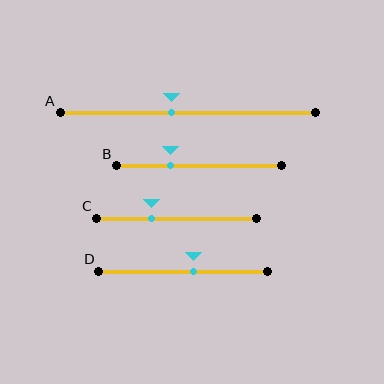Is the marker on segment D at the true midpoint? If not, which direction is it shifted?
No, the marker on segment D is shifted to the right by about 6% of the segment length.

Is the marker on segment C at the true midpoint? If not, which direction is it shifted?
No, the marker on segment C is shifted to the left by about 16% of the segment length.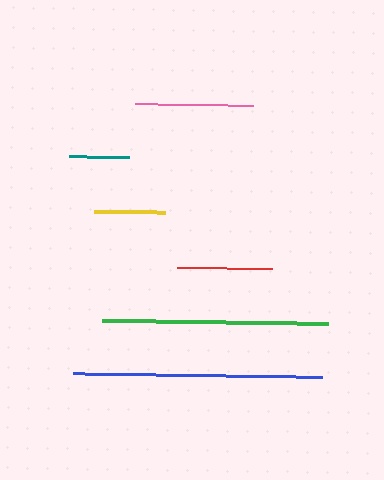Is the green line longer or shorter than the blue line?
The blue line is longer than the green line.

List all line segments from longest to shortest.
From longest to shortest: blue, green, pink, red, yellow, teal.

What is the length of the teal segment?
The teal segment is approximately 60 pixels long.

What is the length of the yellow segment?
The yellow segment is approximately 71 pixels long.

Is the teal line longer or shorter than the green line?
The green line is longer than the teal line.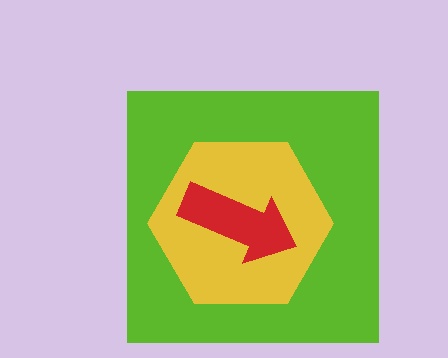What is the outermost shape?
The lime square.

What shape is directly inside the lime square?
The yellow hexagon.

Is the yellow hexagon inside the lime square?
Yes.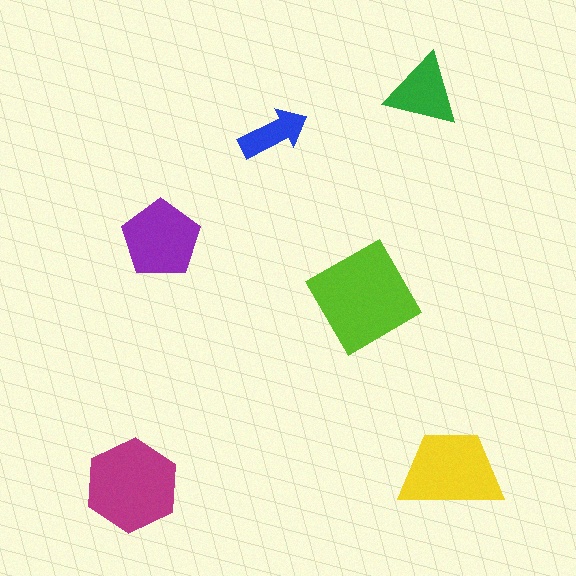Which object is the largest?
The lime diamond.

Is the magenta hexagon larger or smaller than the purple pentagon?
Larger.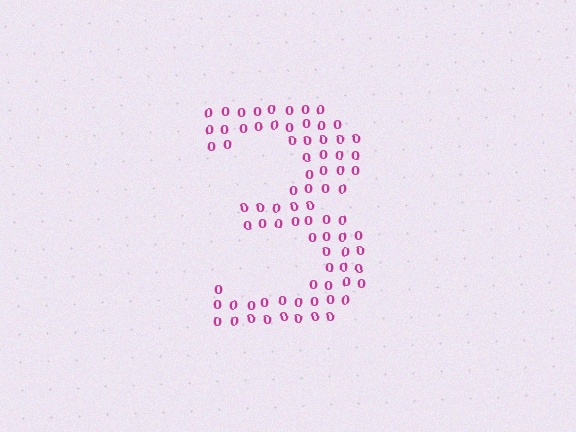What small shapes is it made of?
It is made of small digit 0's.